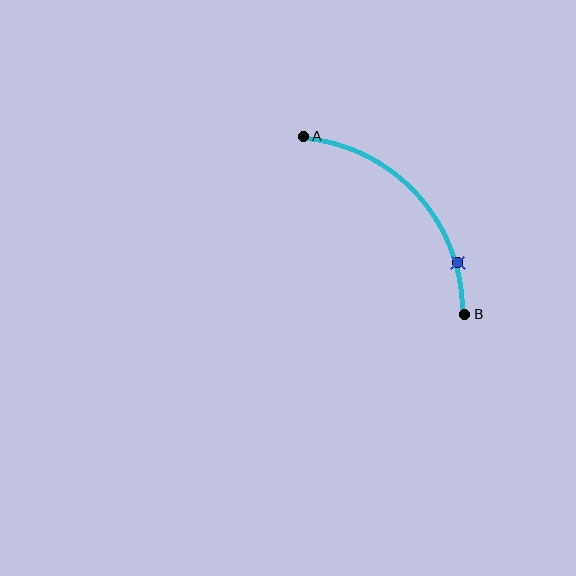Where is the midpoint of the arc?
The arc midpoint is the point on the curve farthest from the straight line joining A and B. It sits above and to the right of that line.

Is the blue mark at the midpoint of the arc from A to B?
No. The blue mark lies on the arc but is closer to endpoint B. The arc midpoint would be at the point on the curve equidistant along the arc from both A and B.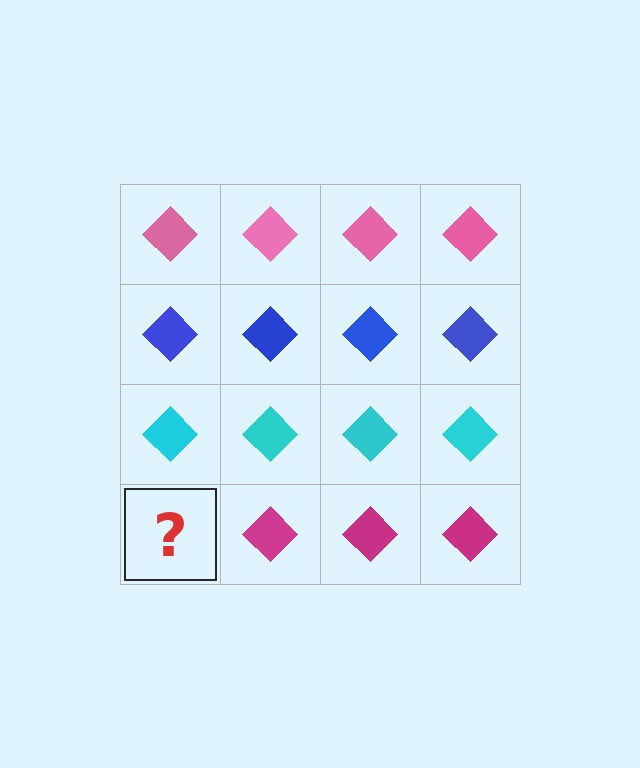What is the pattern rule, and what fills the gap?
The rule is that each row has a consistent color. The gap should be filled with a magenta diamond.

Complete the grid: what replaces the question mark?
The question mark should be replaced with a magenta diamond.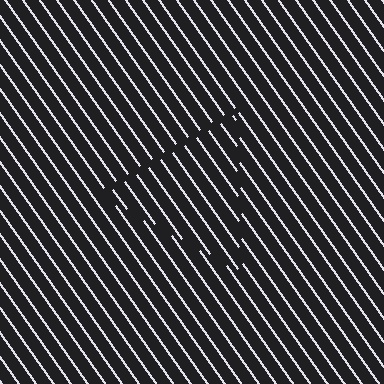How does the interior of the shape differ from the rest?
The interior of the shape contains the same grating, shifted by half a period — the contour is defined by the phase discontinuity where line-ends from the inner and outer gratings abut.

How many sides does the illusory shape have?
3 sides — the line-ends trace a triangle.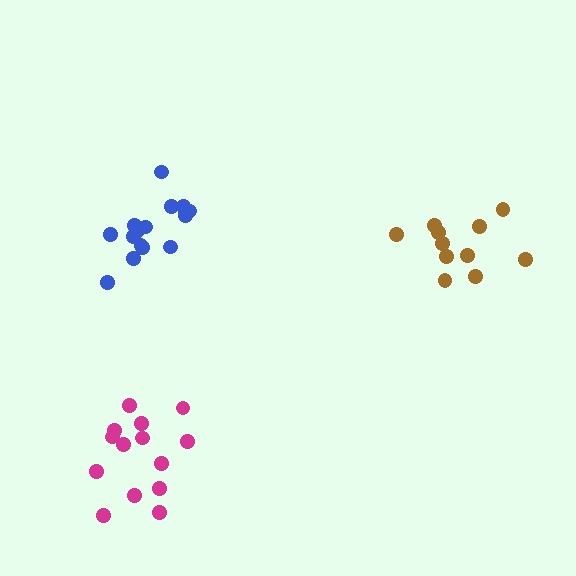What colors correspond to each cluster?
The clusters are colored: blue, brown, magenta.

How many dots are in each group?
Group 1: 16 dots, Group 2: 11 dots, Group 3: 14 dots (41 total).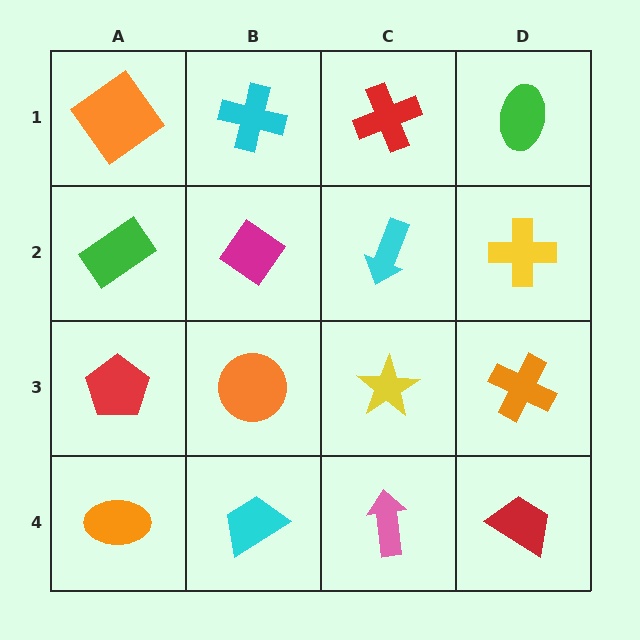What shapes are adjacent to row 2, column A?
An orange diamond (row 1, column A), a red pentagon (row 3, column A), a magenta diamond (row 2, column B).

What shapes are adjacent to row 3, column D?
A yellow cross (row 2, column D), a red trapezoid (row 4, column D), a yellow star (row 3, column C).